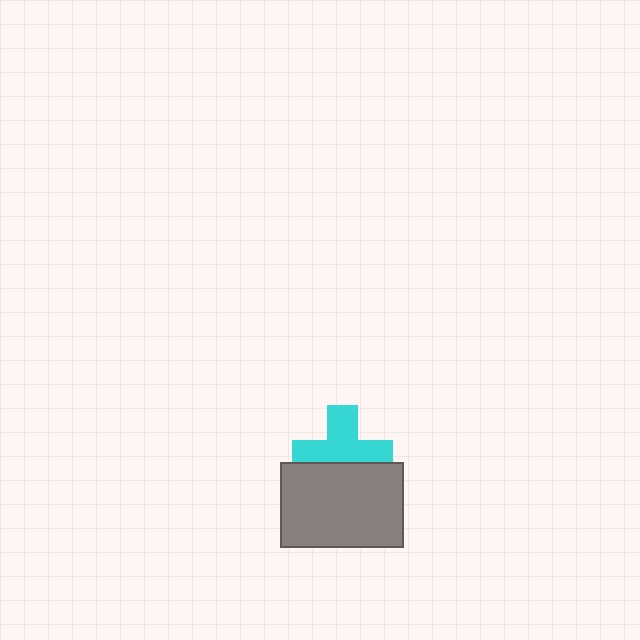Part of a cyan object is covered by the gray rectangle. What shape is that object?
It is a cross.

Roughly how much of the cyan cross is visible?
About half of it is visible (roughly 62%).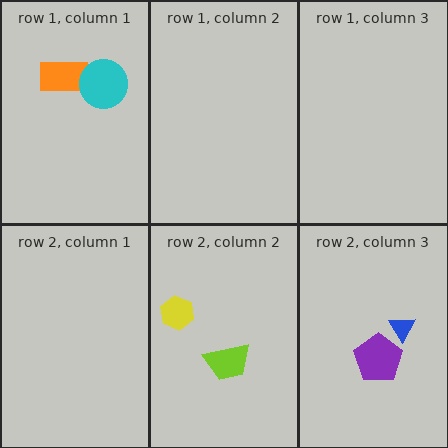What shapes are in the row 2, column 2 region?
The yellow hexagon, the lime trapezoid.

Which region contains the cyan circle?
The row 1, column 1 region.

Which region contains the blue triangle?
The row 2, column 3 region.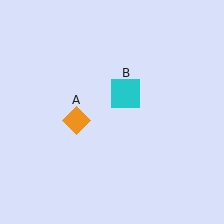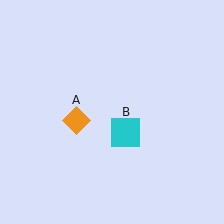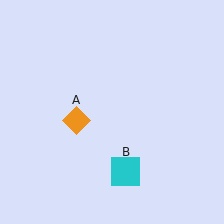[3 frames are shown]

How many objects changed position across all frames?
1 object changed position: cyan square (object B).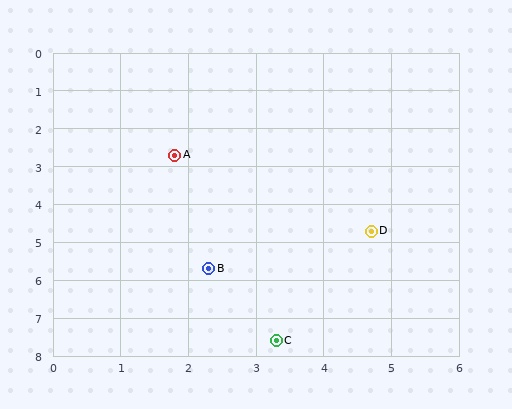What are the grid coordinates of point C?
Point C is at approximately (3.3, 7.6).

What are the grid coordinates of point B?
Point B is at approximately (2.3, 5.7).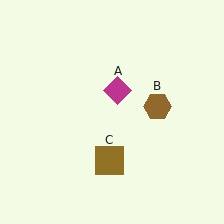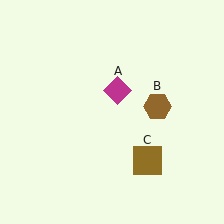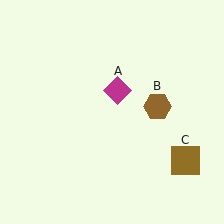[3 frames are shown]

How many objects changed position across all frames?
1 object changed position: brown square (object C).